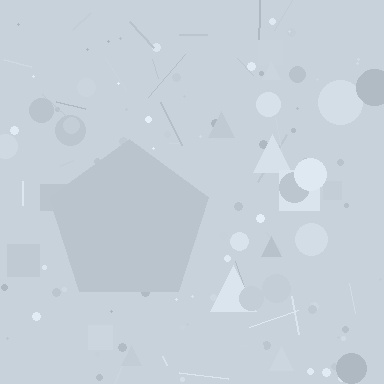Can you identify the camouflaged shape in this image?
The camouflaged shape is a pentagon.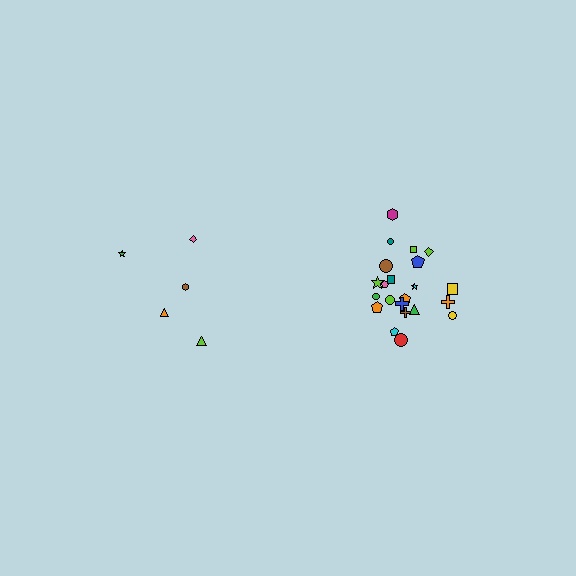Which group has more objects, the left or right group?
The right group.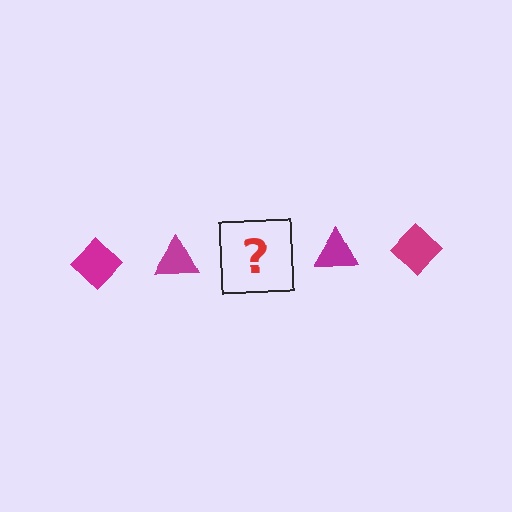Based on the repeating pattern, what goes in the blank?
The blank should be a magenta diamond.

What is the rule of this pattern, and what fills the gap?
The rule is that the pattern cycles through diamond, triangle shapes in magenta. The gap should be filled with a magenta diamond.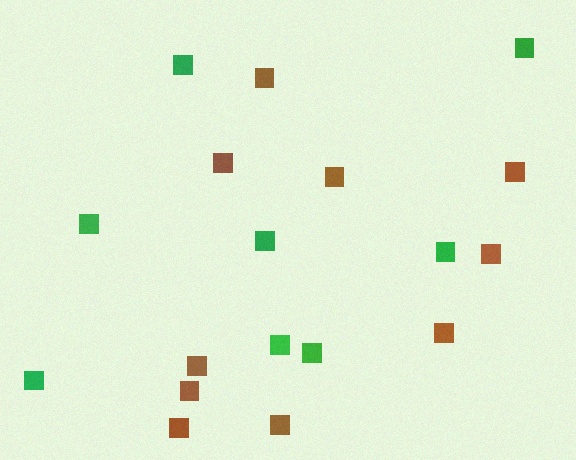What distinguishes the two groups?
There are 2 groups: one group of green squares (8) and one group of brown squares (10).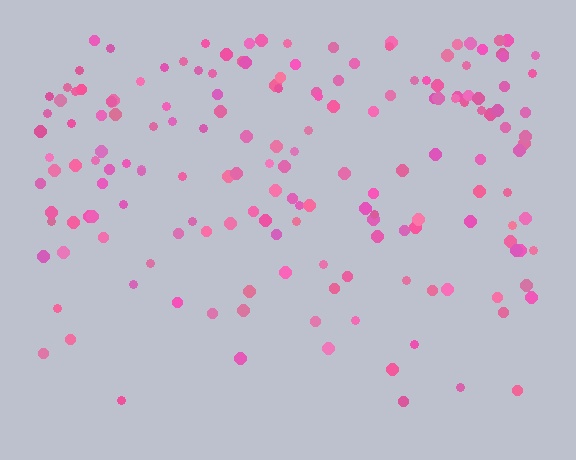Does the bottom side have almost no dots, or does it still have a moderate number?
Still a moderate number, just noticeably fewer than the top.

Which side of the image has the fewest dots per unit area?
The bottom.